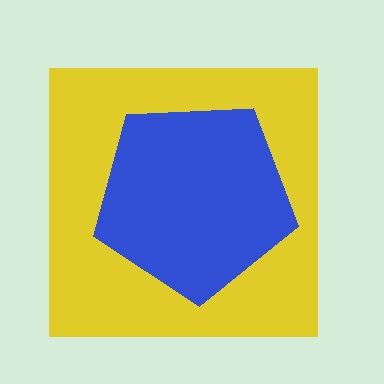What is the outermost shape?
The yellow square.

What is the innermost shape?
The blue pentagon.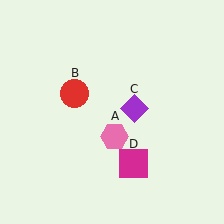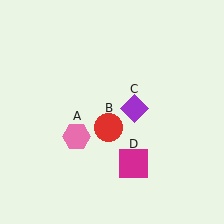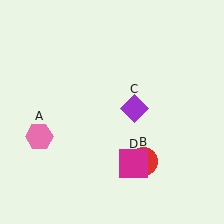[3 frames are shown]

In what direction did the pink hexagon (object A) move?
The pink hexagon (object A) moved left.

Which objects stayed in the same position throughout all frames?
Purple diamond (object C) and magenta square (object D) remained stationary.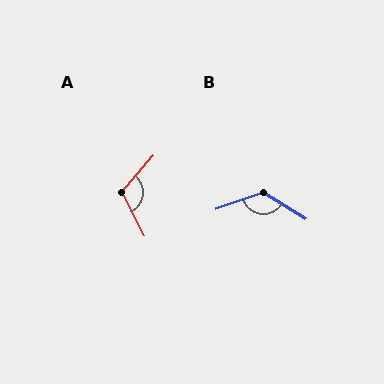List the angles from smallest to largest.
A (112°), B (128°).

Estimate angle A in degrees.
Approximately 112 degrees.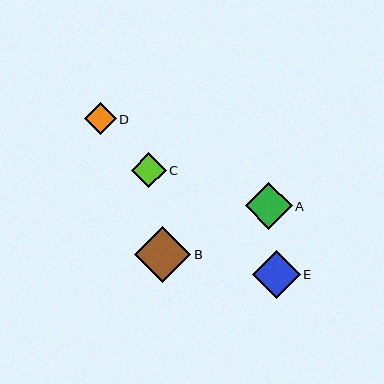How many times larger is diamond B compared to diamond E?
Diamond B is approximately 1.2 times the size of diamond E.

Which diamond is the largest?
Diamond B is the largest with a size of approximately 56 pixels.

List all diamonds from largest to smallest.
From largest to smallest: B, E, A, C, D.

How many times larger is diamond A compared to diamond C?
Diamond A is approximately 1.3 times the size of diamond C.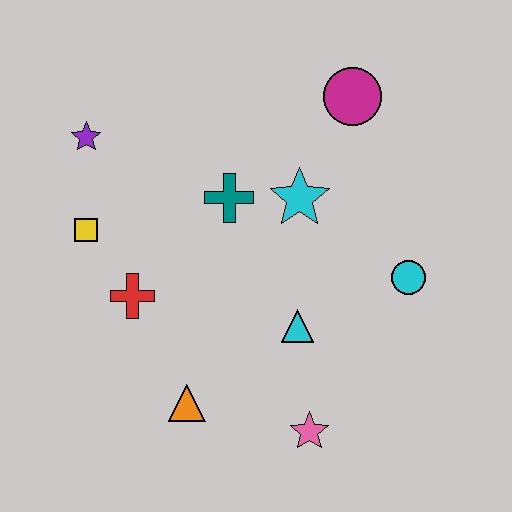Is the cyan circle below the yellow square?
Yes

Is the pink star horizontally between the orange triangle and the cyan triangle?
No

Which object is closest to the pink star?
The cyan triangle is closest to the pink star.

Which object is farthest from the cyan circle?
The purple star is farthest from the cyan circle.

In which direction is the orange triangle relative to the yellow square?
The orange triangle is below the yellow square.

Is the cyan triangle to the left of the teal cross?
No